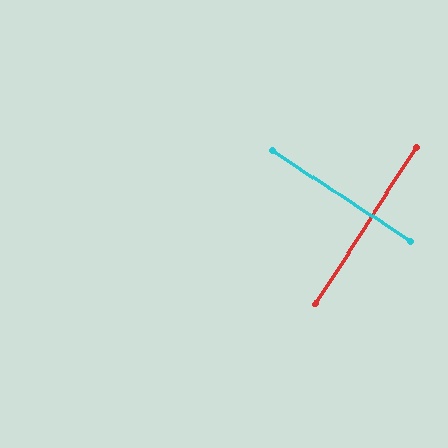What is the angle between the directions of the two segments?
Approximately 90 degrees.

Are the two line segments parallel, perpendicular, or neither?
Perpendicular — they meet at approximately 90°.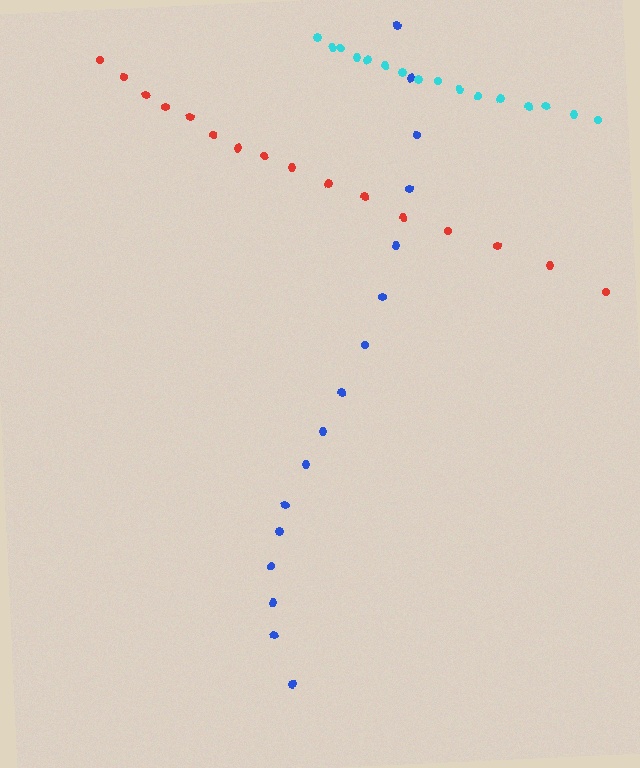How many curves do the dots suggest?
There are 3 distinct paths.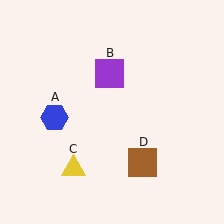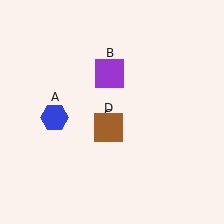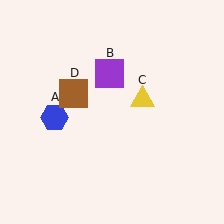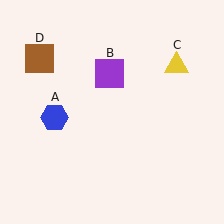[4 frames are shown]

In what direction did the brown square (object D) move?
The brown square (object D) moved up and to the left.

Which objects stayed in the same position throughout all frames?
Blue hexagon (object A) and purple square (object B) remained stationary.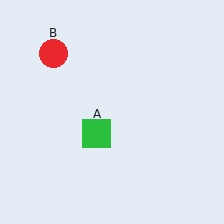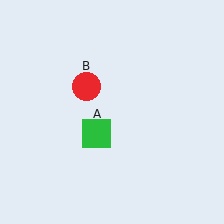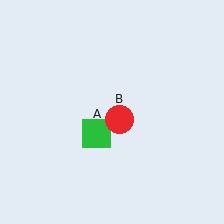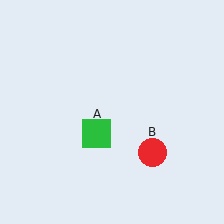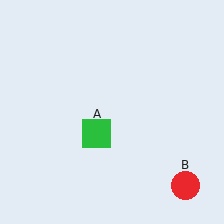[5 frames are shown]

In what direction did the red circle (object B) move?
The red circle (object B) moved down and to the right.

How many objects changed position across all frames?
1 object changed position: red circle (object B).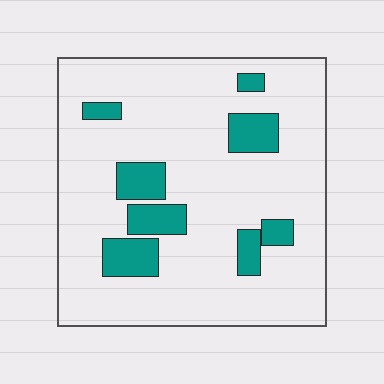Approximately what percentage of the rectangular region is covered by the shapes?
Approximately 15%.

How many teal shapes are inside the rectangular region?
8.